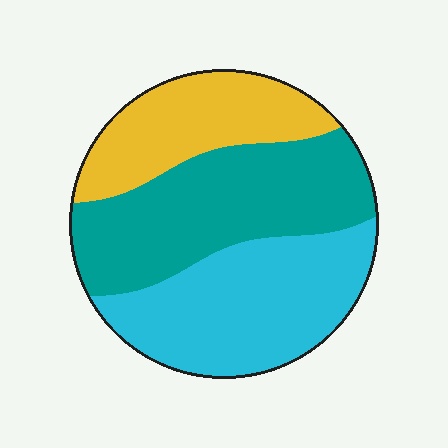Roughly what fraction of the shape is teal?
Teal covers around 40% of the shape.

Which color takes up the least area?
Yellow, at roughly 25%.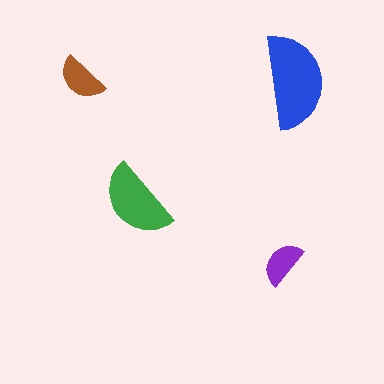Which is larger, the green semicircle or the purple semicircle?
The green one.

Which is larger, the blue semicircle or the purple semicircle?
The blue one.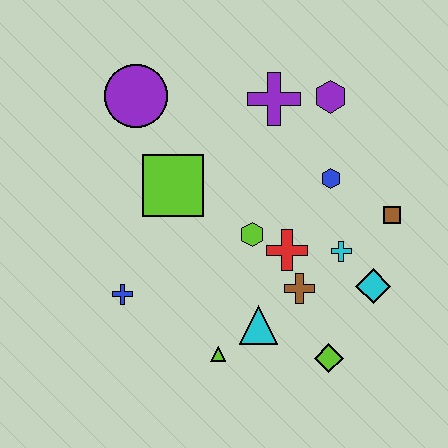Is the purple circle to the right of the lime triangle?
No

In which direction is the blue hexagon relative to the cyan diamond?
The blue hexagon is above the cyan diamond.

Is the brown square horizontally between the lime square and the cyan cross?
No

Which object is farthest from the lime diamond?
The purple circle is farthest from the lime diamond.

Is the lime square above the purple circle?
No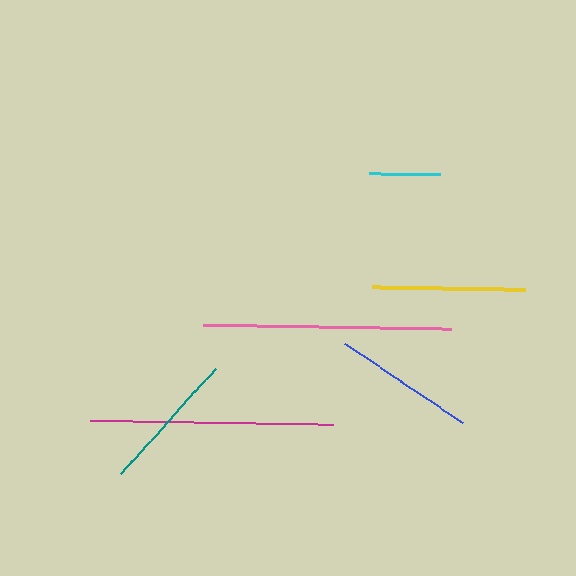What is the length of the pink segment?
The pink segment is approximately 248 pixels long.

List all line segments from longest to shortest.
From longest to shortest: pink, magenta, yellow, blue, teal, cyan.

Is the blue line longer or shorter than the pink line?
The pink line is longer than the blue line.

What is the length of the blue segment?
The blue segment is approximately 143 pixels long.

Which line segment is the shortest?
The cyan line is the shortest at approximately 70 pixels.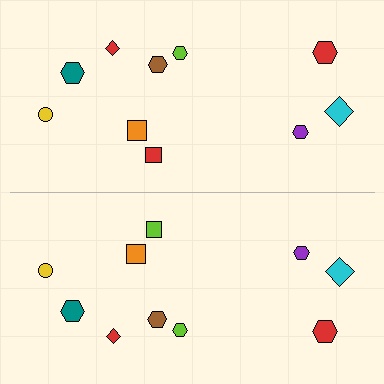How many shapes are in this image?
There are 20 shapes in this image.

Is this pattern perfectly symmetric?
No, the pattern is not perfectly symmetric. The lime square on the bottom side breaks the symmetry — its mirror counterpart is red.